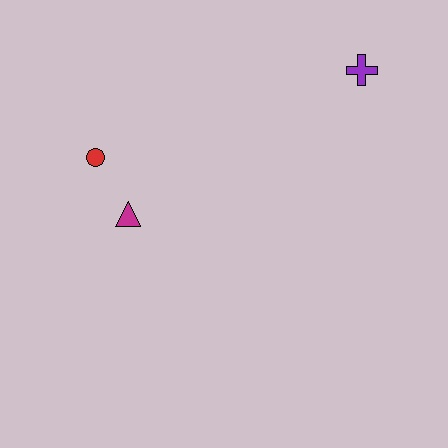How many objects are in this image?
There are 3 objects.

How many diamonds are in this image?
There are no diamonds.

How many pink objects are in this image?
There are no pink objects.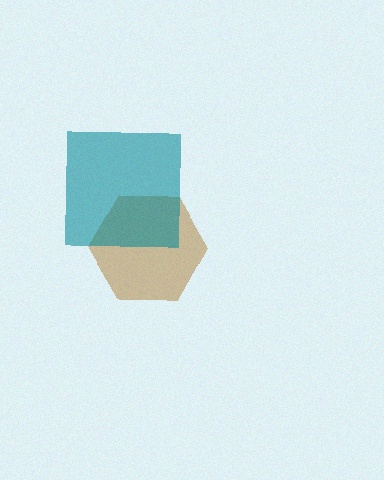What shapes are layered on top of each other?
The layered shapes are: a brown hexagon, a teal square.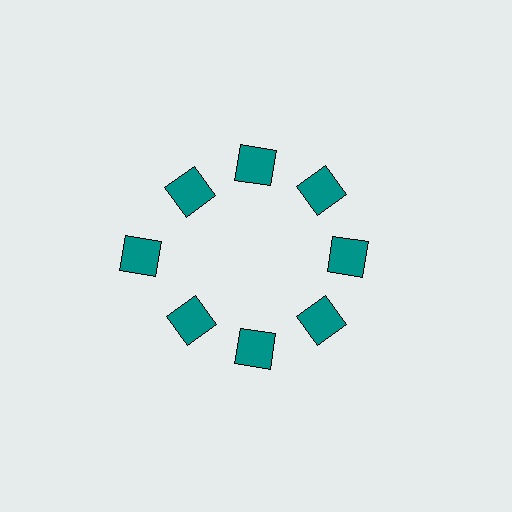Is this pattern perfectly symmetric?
No. The 8 teal squares are arranged in a ring, but one element near the 9 o'clock position is pushed outward from the center, breaking the 8-fold rotational symmetry.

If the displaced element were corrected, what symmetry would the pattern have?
It would have 8-fold rotational symmetry — the pattern would map onto itself every 45 degrees.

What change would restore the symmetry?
The symmetry would be restored by moving it inward, back onto the ring so that all 8 squares sit at equal angles and equal distance from the center.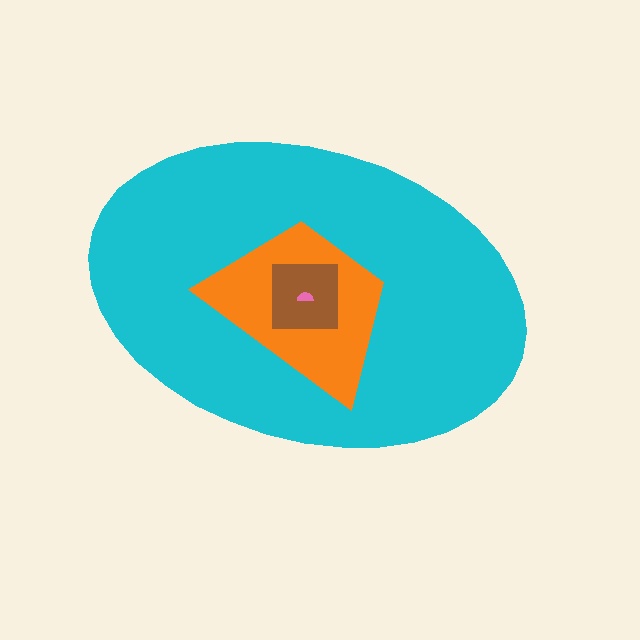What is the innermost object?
The pink semicircle.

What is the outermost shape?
The cyan ellipse.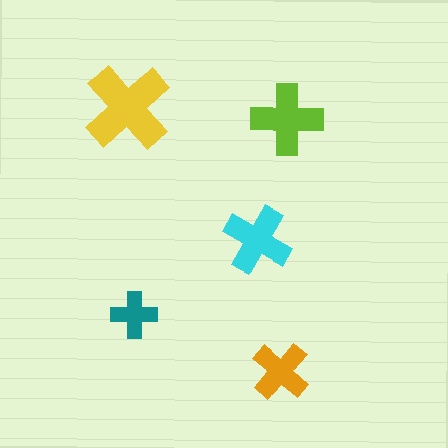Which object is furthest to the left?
The yellow cross is leftmost.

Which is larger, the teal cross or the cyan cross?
The cyan one.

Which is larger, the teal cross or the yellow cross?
The yellow one.